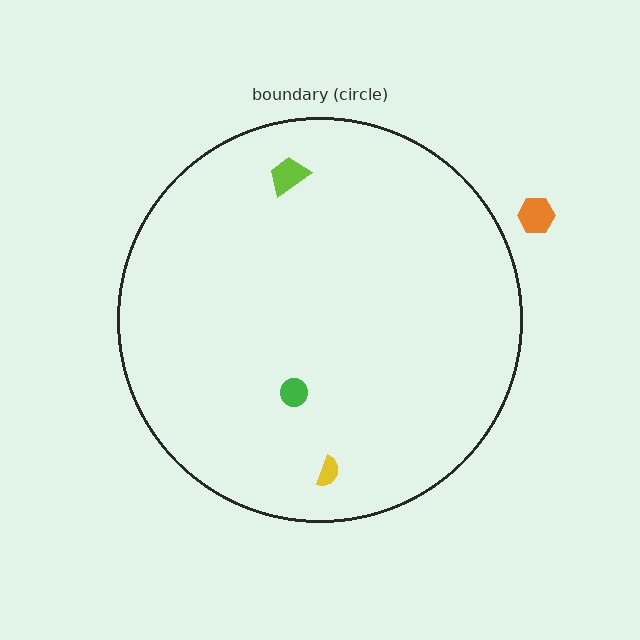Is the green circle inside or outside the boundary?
Inside.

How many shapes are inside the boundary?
3 inside, 1 outside.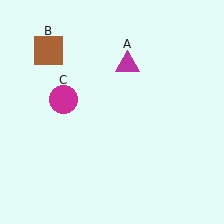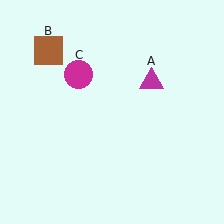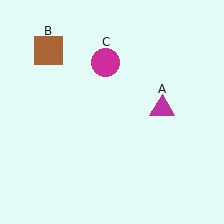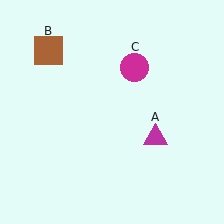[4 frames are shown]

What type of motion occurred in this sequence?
The magenta triangle (object A), magenta circle (object C) rotated clockwise around the center of the scene.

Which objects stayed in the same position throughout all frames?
Brown square (object B) remained stationary.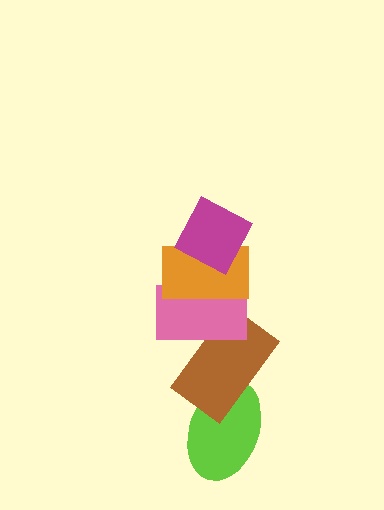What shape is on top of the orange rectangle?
The magenta diamond is on top of the orange rectangle.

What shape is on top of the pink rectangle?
The orange rectangle is on top of the pink rectangle.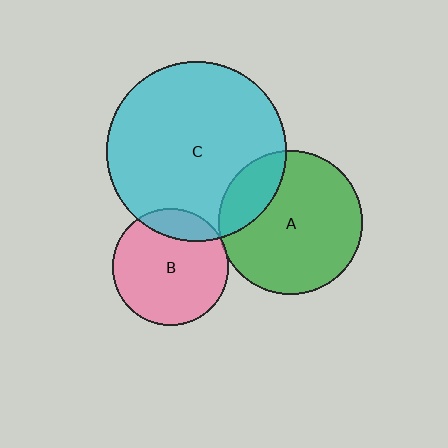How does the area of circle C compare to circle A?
Approximately 1.6 times.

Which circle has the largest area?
Circle C (cyan).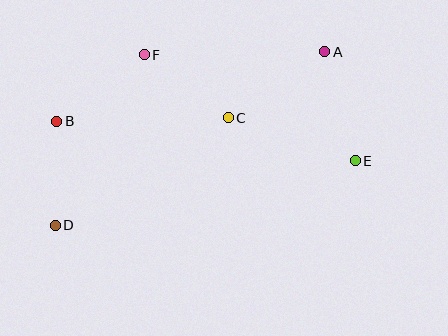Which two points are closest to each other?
Points B and D are closest to each other.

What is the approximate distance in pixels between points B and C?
The distance between B and C is approximately 172 pixels.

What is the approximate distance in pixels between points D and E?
The distance between D and E is approximately 306 pixels.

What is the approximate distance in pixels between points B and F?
The distance between B and F is approximately 110 pixels.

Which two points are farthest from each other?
Points A and D are farthest from each other.